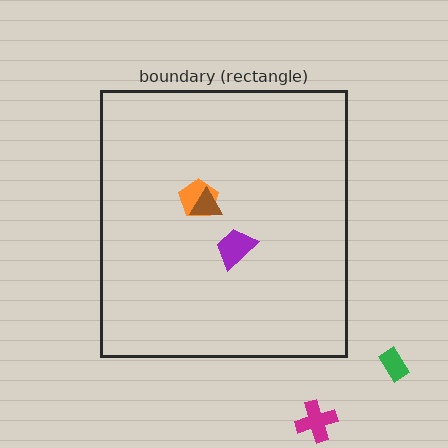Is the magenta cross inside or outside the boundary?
Outside.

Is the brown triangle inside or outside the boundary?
Inside.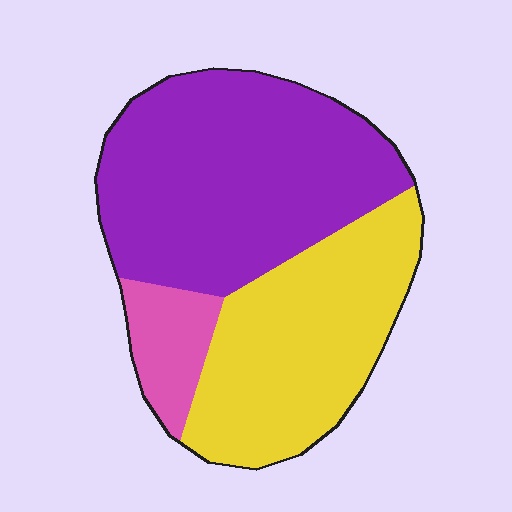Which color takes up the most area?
Purple, at roughly 50%.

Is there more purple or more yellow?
Purple.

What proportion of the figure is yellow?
Yellow covers around 40% of the figure.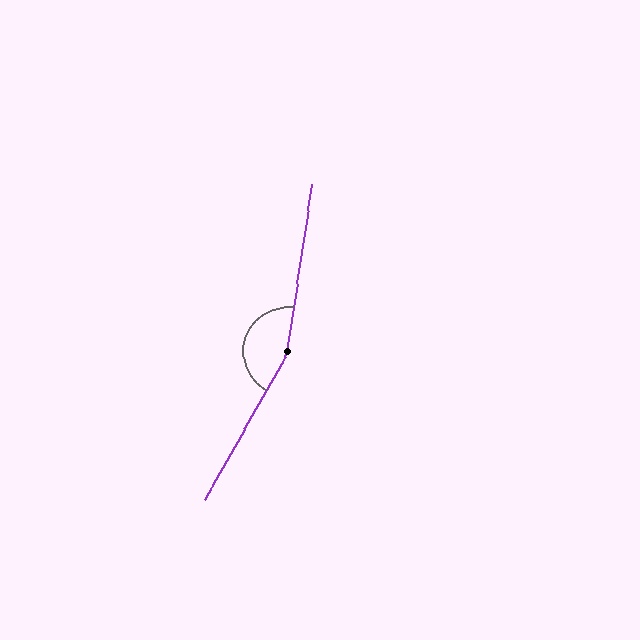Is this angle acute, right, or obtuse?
It is obtuse.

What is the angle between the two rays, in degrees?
Approximately 160 degrees.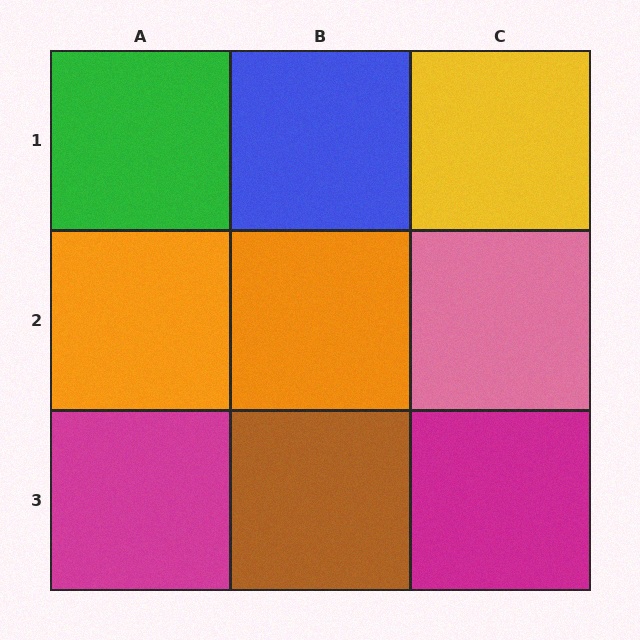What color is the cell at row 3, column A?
Magenta.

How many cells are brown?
1 cell is brown.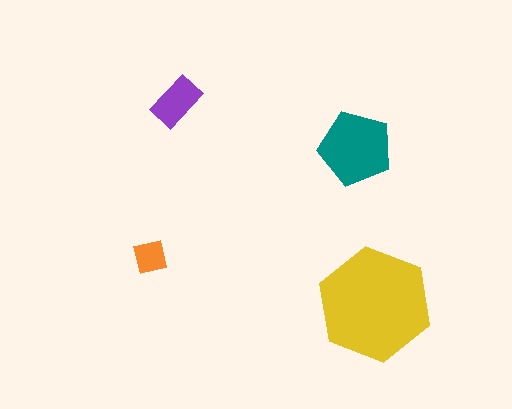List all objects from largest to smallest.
The yellow hexagon, the teal pentagon, the purple rectangle, the orange square.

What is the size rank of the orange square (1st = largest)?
4th.